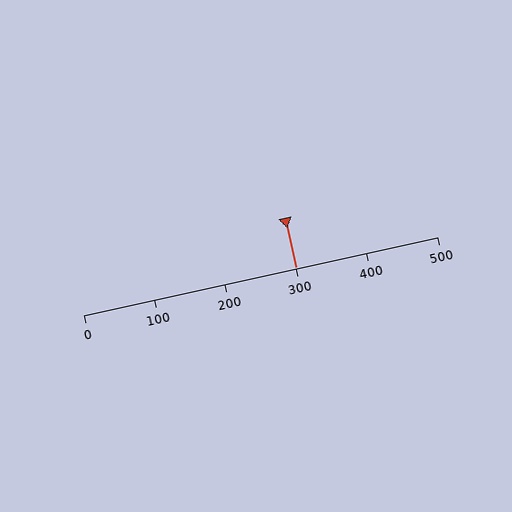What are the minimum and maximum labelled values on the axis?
The axis runs from 0 to 500.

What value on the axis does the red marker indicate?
The marker indicates approximately 300.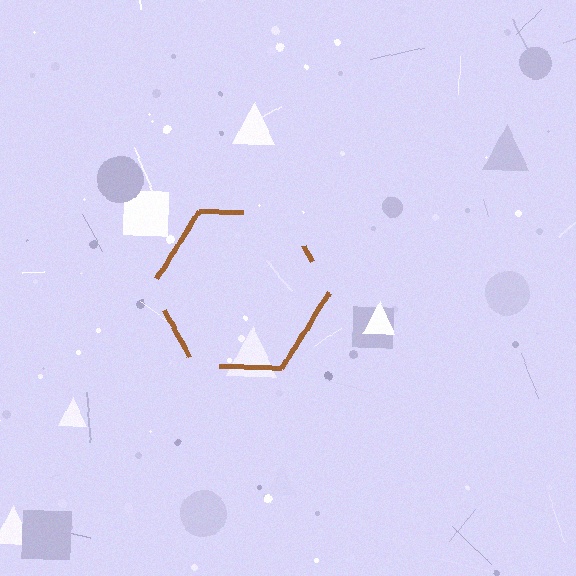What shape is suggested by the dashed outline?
The dashed outline suggests a hexagon.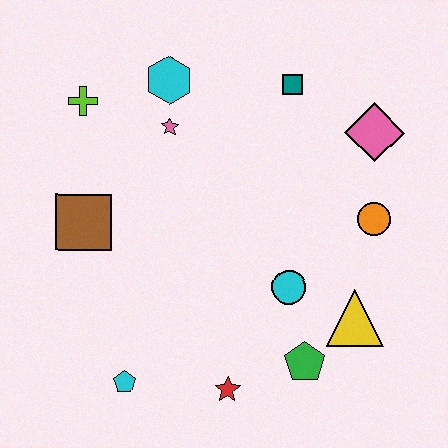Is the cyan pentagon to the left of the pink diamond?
Yes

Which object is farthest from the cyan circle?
The lime cross is farthest from the cyan circle.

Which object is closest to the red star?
The green pentagon is closest to the red star.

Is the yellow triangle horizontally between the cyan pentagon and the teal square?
No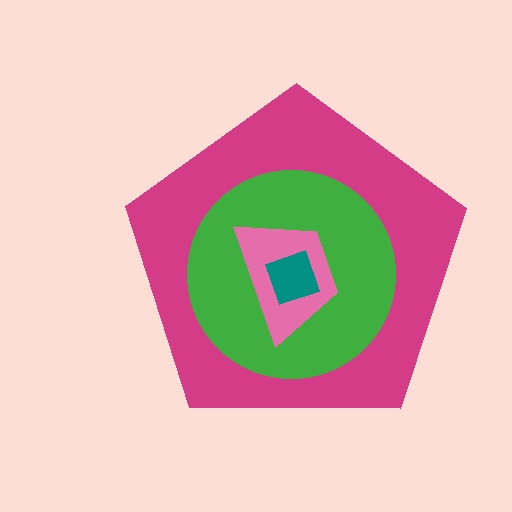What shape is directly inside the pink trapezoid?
The teal square.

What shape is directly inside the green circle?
The pink trapezoid.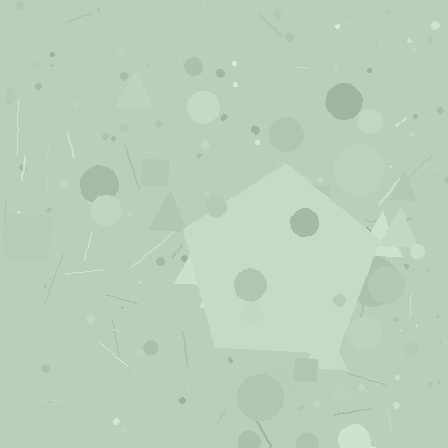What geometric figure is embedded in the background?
A pentagon is embedded in the background.